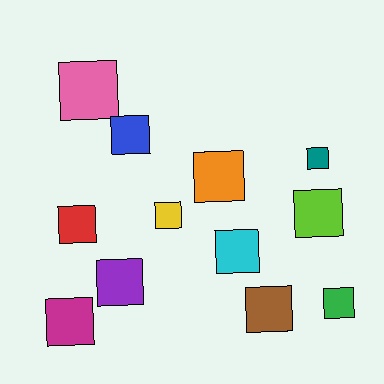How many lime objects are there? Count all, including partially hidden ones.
There is 1 lime object.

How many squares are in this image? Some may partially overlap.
There are 12 squares.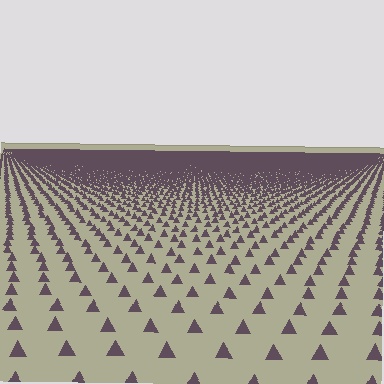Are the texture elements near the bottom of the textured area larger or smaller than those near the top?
Larger. Near the bottom, elements are closer to the viewer and appear at a bigger on-screen size.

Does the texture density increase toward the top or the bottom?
Density increases toward the top.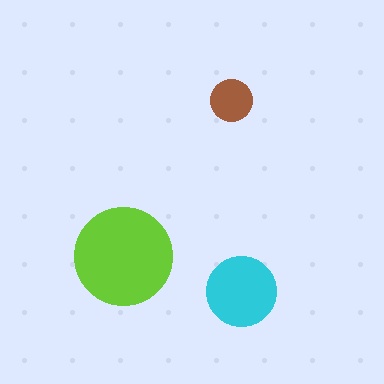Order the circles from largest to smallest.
the lime one, the cyan one, the brown one.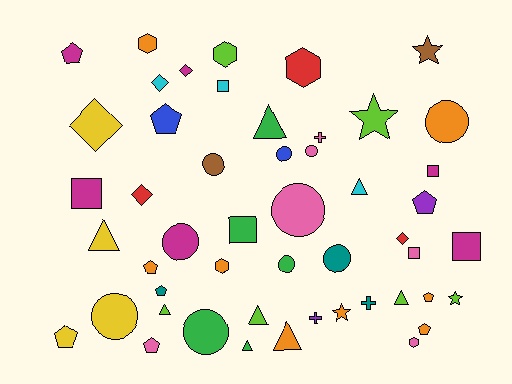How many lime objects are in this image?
There are 6 lime objects.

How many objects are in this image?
There are 50 objects.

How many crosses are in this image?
There are 3 crosses.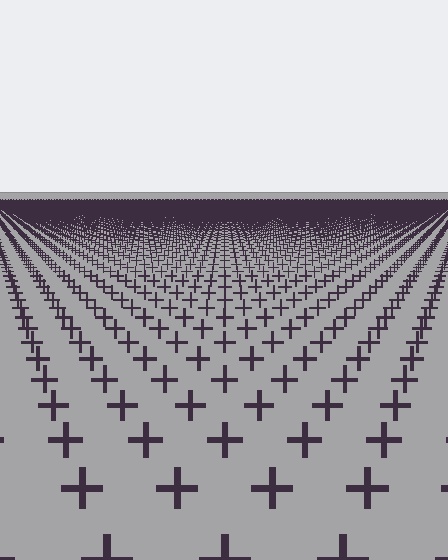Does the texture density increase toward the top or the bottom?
Density increases toward the top.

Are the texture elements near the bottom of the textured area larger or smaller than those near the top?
Larger. Near the bottom, elements are closer to the viewer and appear at a bigger on-screen size.